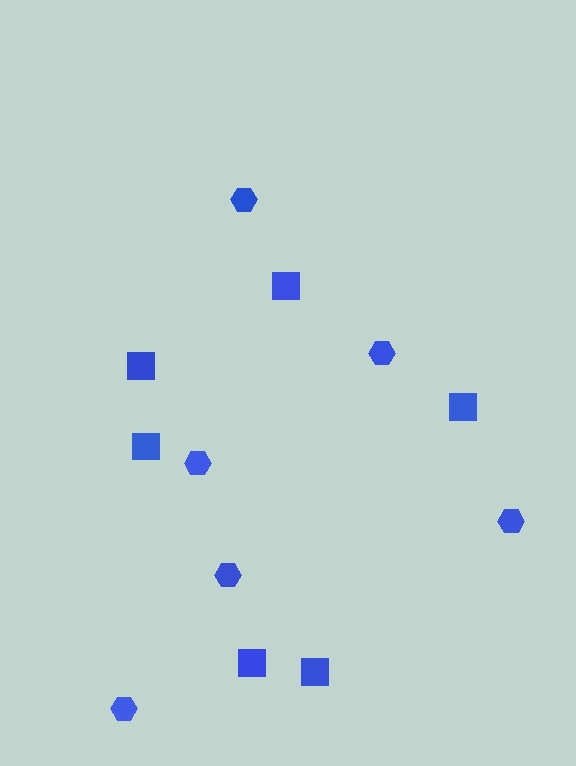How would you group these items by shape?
There are 2 groups: one group of hexagons (6) and one group of squares (6).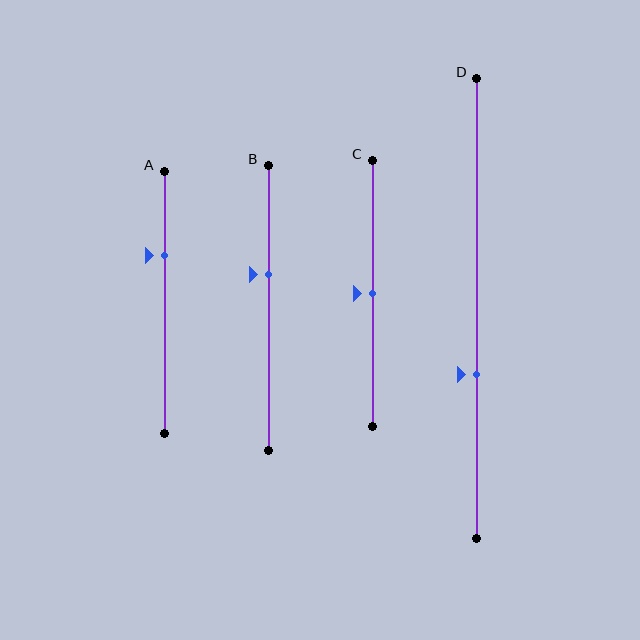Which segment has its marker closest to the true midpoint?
Segment C has its marker closest to the true midpoint.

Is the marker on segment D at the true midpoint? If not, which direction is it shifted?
No, the marker on segment D is shifted downward by about 14% of the segment length.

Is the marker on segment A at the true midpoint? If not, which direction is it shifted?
No, the marker on segment A is shifted upward by about 18% of the segment length.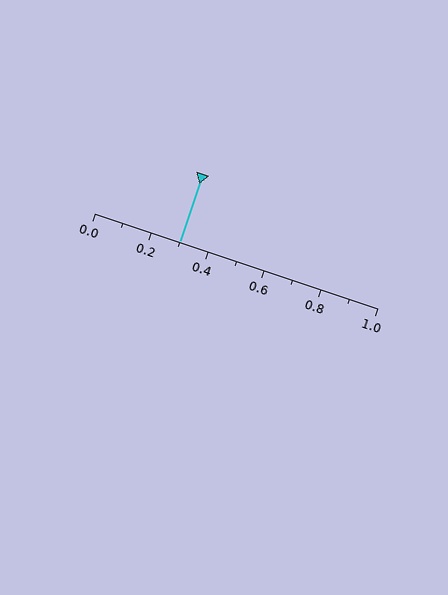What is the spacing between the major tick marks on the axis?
The major ticks are spaced 0.2 apart.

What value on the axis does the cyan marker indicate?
The marker indicates approximately 0.3.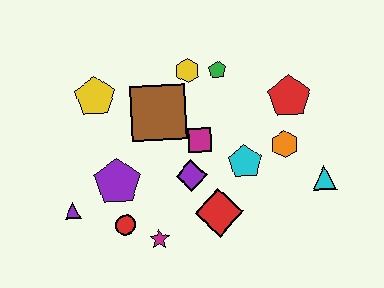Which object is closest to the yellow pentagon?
The brown square is closest to the yellow pentagon.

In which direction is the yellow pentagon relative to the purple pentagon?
The yellow pentagon is above the purple pentagon.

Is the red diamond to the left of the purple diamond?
No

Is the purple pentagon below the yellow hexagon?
Yes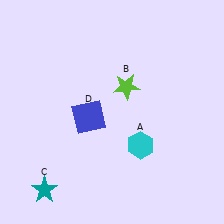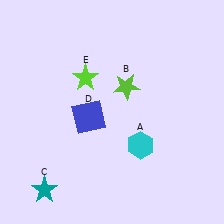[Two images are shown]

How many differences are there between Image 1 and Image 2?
There is 1 difference between the two images.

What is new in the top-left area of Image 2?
A lime star (E) was added in the top-left area of Image 2.